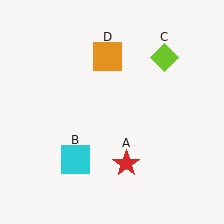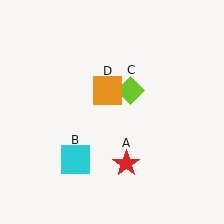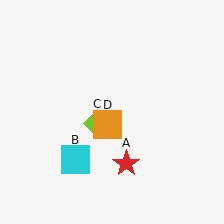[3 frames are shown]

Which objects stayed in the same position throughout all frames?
Red star (object A) and cyan square (object B) remained stationary.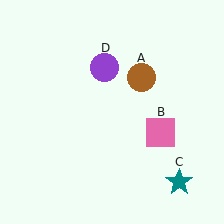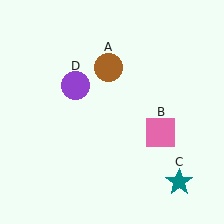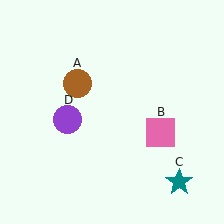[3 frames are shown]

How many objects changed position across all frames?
2 objects changed position: brown circle (object A), purple circle (object D).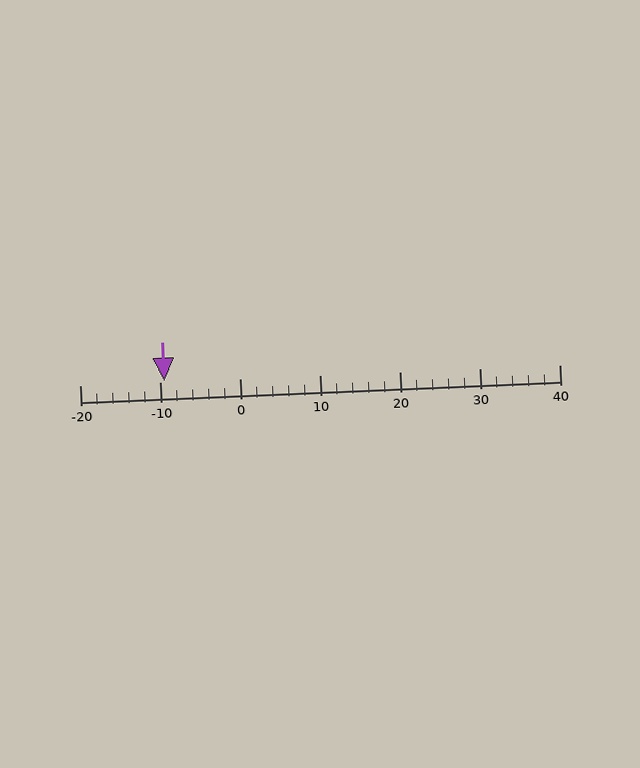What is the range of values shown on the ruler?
The ruler shows values from -20 to 40.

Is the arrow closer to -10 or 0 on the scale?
The arrow is closer to -10.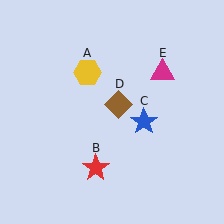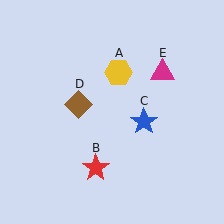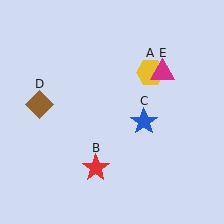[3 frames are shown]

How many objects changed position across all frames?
2 objects changed position: yellow hexagon (object A), brown diamond (object D).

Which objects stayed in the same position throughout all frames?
Red star (object B) and blue star (object C) and magenta triangle (object E) remained stationary.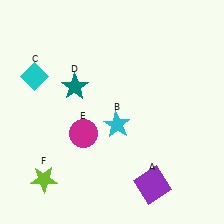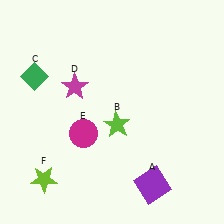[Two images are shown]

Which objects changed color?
B changed from cyan to lime. C changed from cyan to green. D changed from teal to magenta.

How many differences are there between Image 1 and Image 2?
There are 3 differences between the two images.